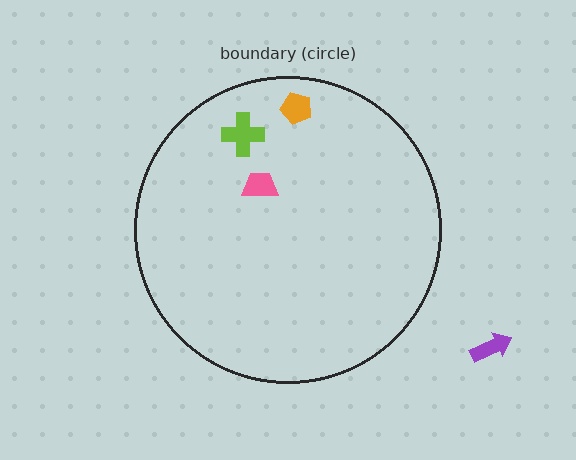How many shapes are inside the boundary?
3 inside, 1 outside.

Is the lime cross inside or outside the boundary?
Inside.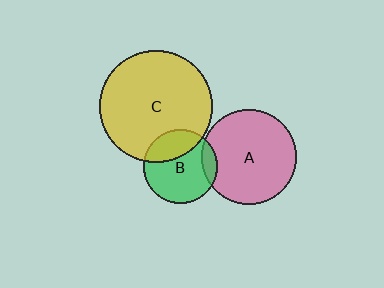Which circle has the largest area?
Circle C (yellow).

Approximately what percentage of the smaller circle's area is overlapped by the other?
Approximately 10%.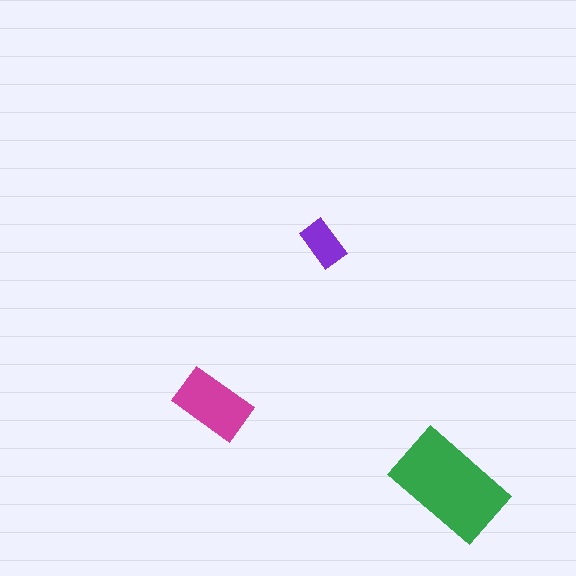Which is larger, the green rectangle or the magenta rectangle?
The green one.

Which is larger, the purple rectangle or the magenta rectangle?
The magenta one.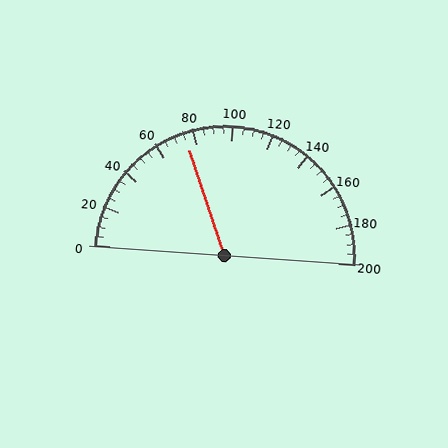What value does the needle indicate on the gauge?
The needle indicates approximately 75.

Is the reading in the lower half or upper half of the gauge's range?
The reading is in the lower half of the range (0 to 200).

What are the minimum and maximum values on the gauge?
The gauge ranges from 0 to 200.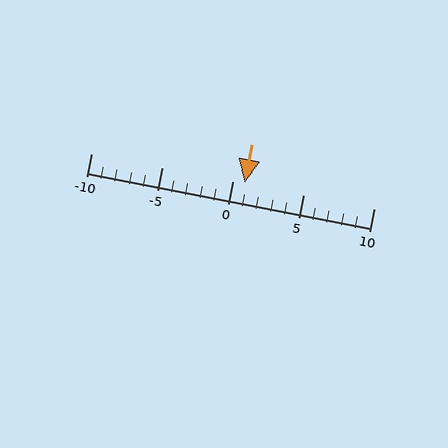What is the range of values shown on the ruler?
The ruler shows values from -10 to 10.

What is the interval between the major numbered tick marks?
The major tick marks are spaced 5 units apart.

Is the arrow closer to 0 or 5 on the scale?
The arrow is closer to 0.